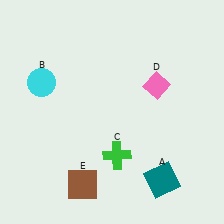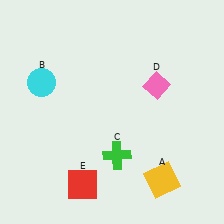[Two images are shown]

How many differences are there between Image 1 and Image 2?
There are 2 differences between the two images.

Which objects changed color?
A changed from teal to yellow. E changed from brown to red.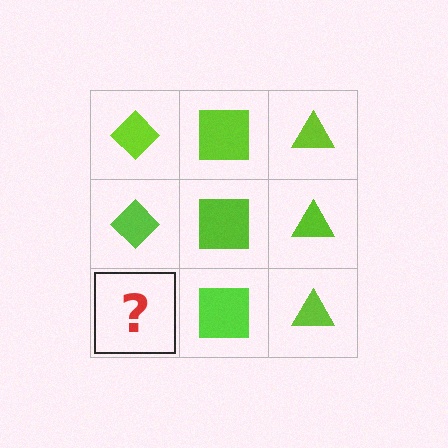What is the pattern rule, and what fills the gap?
The rule is that each column has a consistent shape. The gap should be filled with a lime diamond.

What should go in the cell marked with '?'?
The missing cell should contain a lime diamond.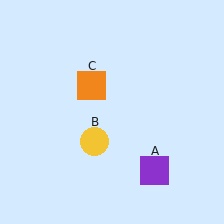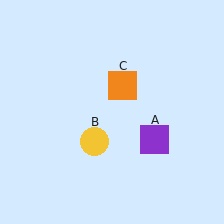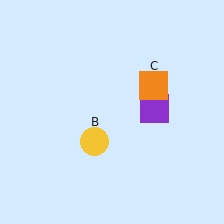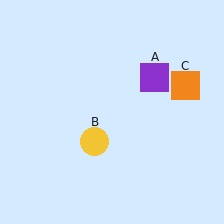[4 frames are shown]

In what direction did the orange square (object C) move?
The orange square (object C) moved right.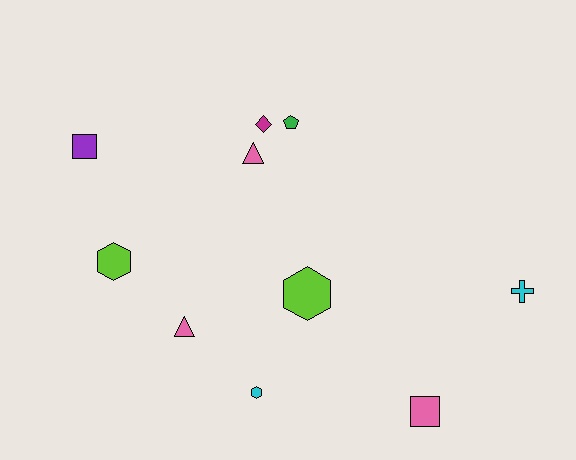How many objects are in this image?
There are 10 objects.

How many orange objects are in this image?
There are no orange objects.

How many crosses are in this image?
There is 1 cross.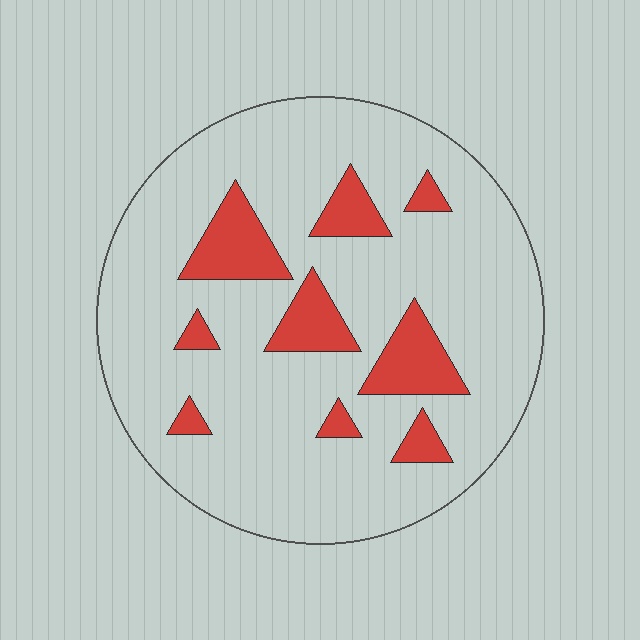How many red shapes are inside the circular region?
9.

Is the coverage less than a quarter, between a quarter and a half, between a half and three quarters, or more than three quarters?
Less than a quarter.